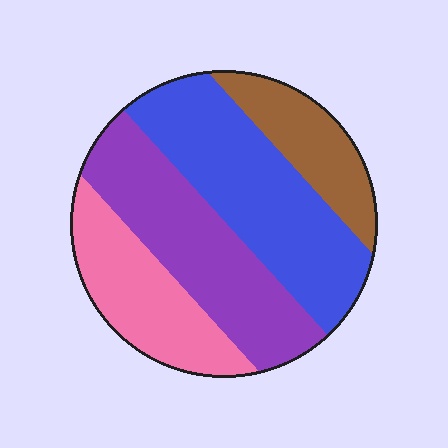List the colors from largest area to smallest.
From largest to smallest: blue, purple, pink, brown.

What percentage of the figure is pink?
Pink covers around 20% of the figure.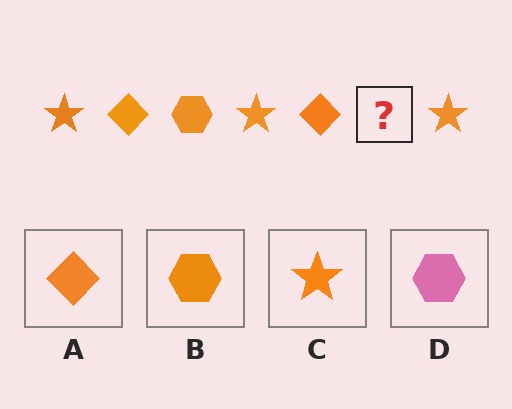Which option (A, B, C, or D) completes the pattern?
B.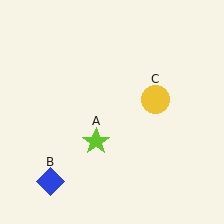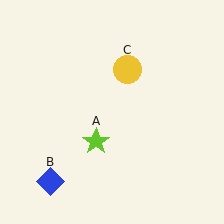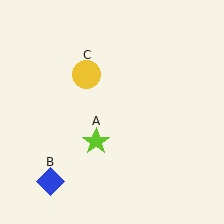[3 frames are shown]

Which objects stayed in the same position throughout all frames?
Lime star (object A) and blue diamond (object B) remained stationary.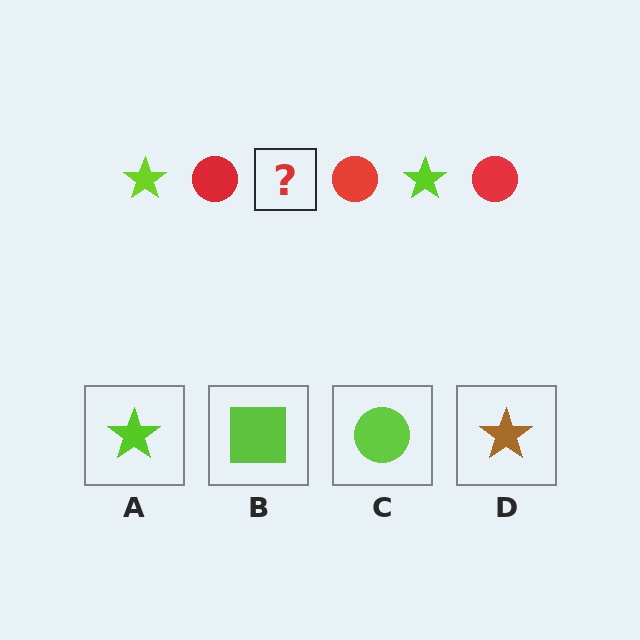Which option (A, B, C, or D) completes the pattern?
A.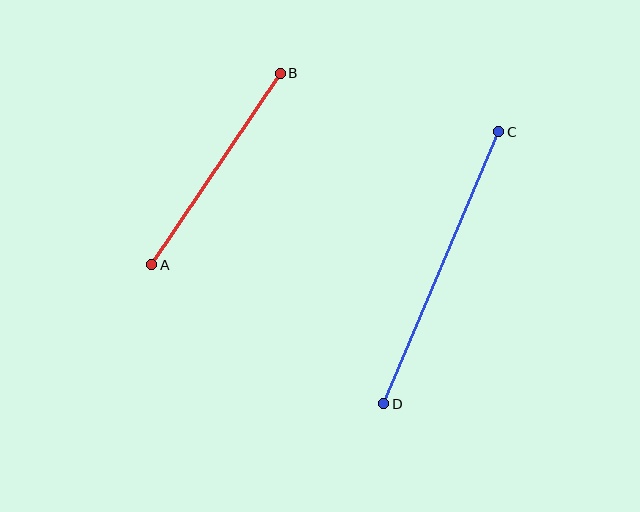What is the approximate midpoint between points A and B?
The midpoint is at approximately (216, 169) pixels.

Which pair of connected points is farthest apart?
Points C and D are farthest apart.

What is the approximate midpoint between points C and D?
The midpoint is at approximately (441, 268) pixels.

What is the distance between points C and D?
The distance is approximately 295 pixels.